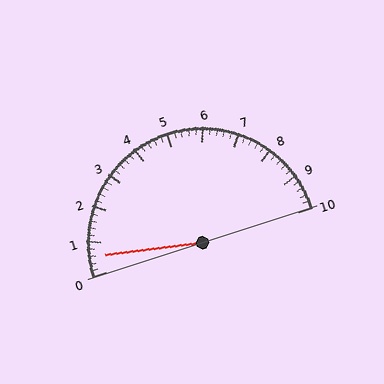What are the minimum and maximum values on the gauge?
The gauge ranges from 0 to 10.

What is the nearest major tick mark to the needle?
The nearest major tick mark is 1.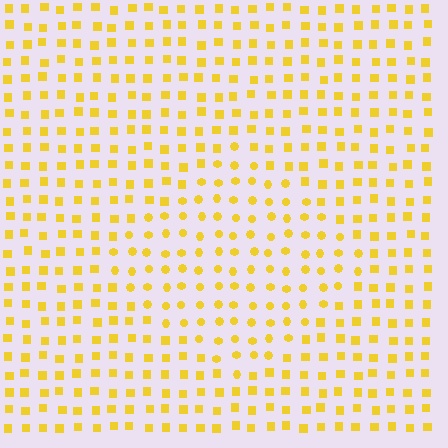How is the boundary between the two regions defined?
The boundary is defined by a change in element shape: circles inside vs. squares outside. All elements share the same color and spacing.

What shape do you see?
I see a diamond.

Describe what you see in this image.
The image is filled with small yellow elements arranged in a uniform grid. A diamond-shaped region contains circles, while the surrounding area contains squares. The boundary is defined purely by the change in element shape.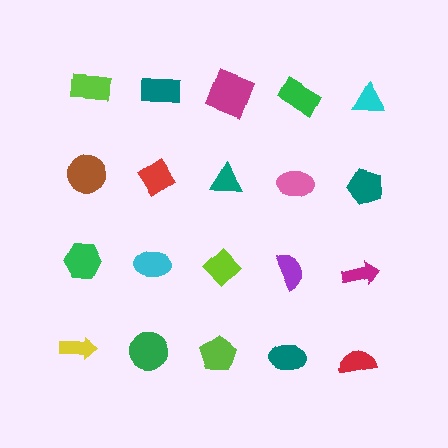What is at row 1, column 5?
A cyan triangle.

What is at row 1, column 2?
A teal rectangle.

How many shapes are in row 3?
5 shapes.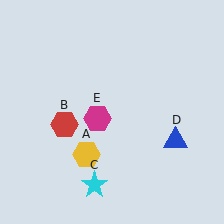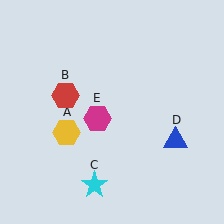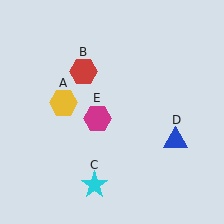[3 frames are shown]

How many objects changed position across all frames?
2 objects changed position: yellow hexagon (object A), red hexagon (object B).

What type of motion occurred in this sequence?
The yellow hexagon (object A), red hexagon (object B) rotated clockwise around the center of the scene.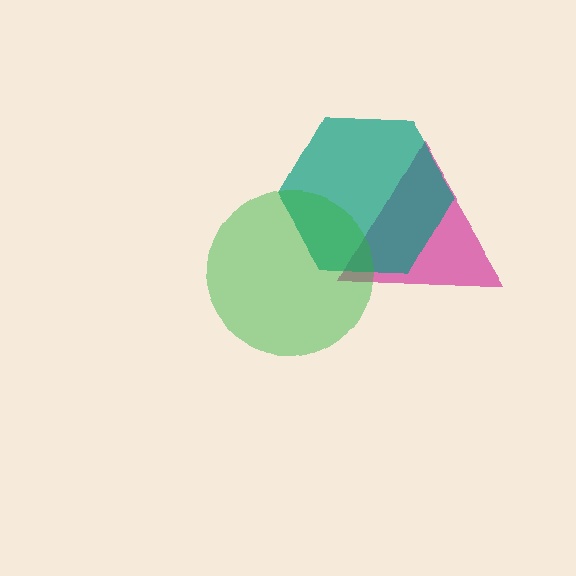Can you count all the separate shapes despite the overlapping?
Yes, there are 3 separate shapes.